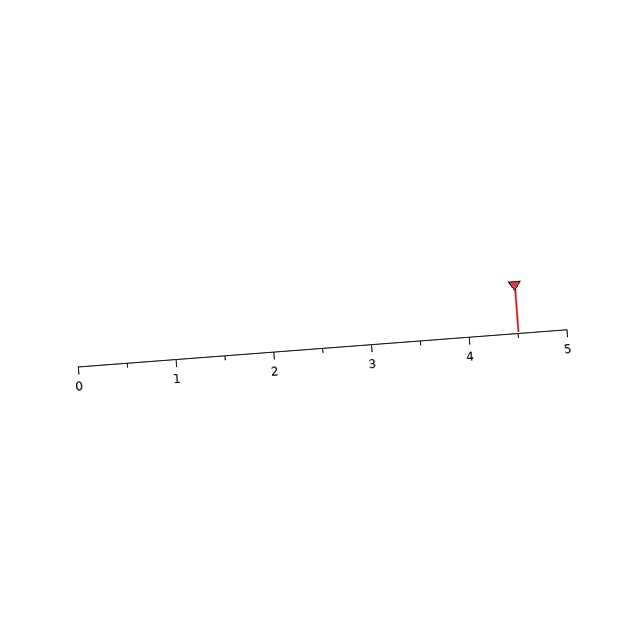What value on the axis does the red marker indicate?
The marker indicates approximately 4.5.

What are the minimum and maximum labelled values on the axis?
The axis runs from 0 to 5.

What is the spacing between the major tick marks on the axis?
The major ticks are spaced 1 apart.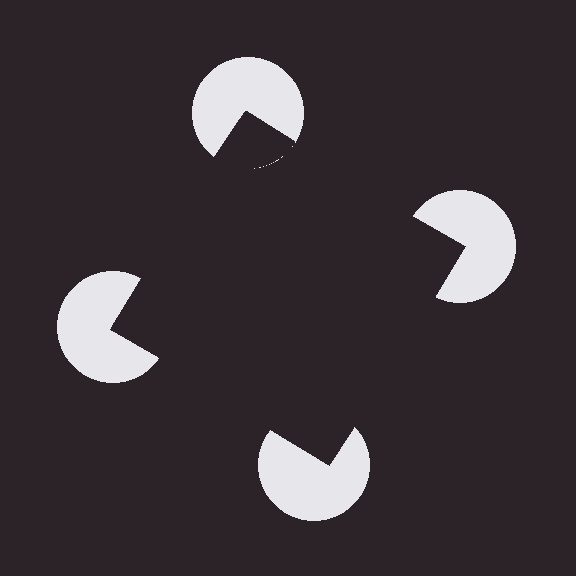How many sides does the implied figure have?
4 sides.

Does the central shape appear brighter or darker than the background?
It typically appears slightly darker than the background, even though no actual brightness change is drawn.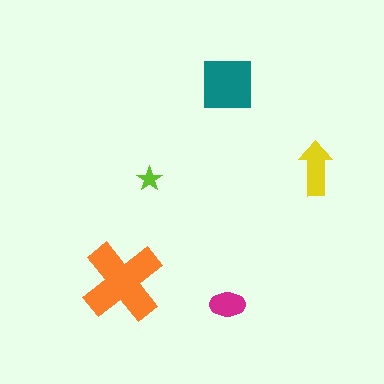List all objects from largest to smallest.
The orange cross, the teal square, the yellow arrow, the magenta ellipse, the lime star.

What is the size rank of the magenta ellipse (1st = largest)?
4th.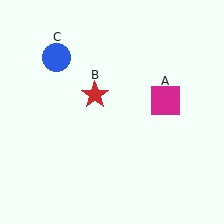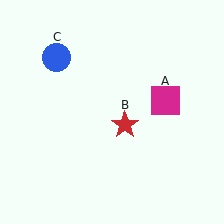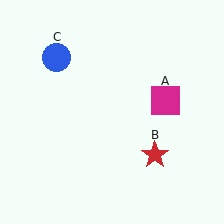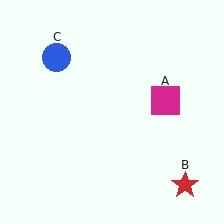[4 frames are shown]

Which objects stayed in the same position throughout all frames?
Magenta square (object A) and blue circle (object C) remained stationary.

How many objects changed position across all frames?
1 object changed position: red star (object B).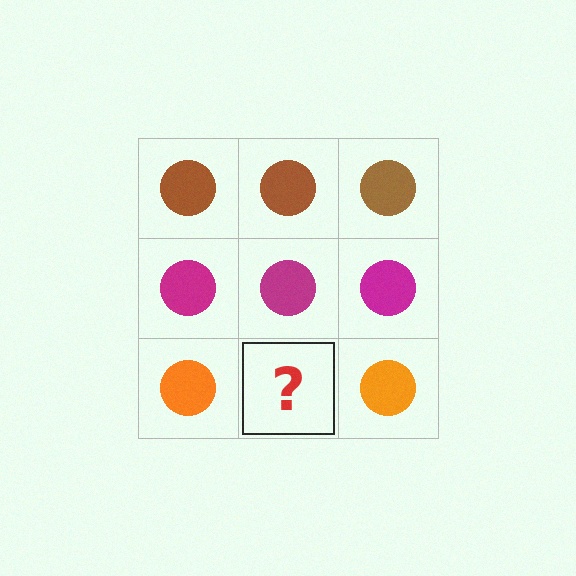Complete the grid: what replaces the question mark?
The question mark should be replaced with an orange circle.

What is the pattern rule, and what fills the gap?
The rule is that each row has a consistent color. The gap should be filled with an orange circle.